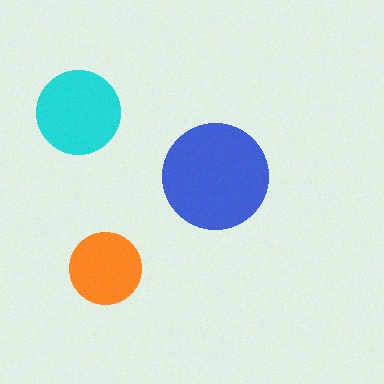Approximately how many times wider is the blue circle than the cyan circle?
About 1.5 times wider.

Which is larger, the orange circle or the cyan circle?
The cyan one.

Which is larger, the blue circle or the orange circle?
The blue one.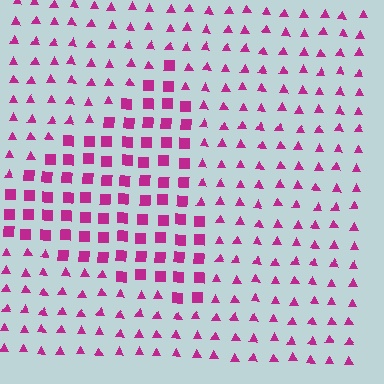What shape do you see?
I see a triangle.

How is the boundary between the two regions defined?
The boundary is defined by a change in element shape: squares inside vs. triangles outside. All elements share the same color and spacing.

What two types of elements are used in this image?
The image uses squares inside the triangle region and triangles outside it.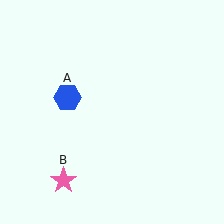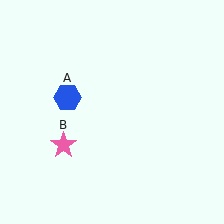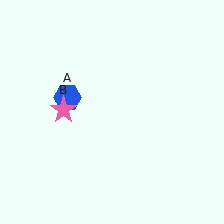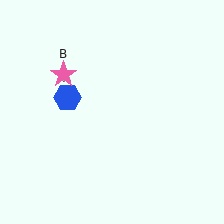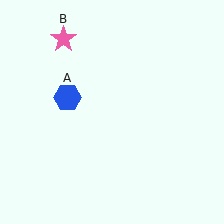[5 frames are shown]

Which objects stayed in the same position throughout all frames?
Blue hexagon (object A) remained stationary.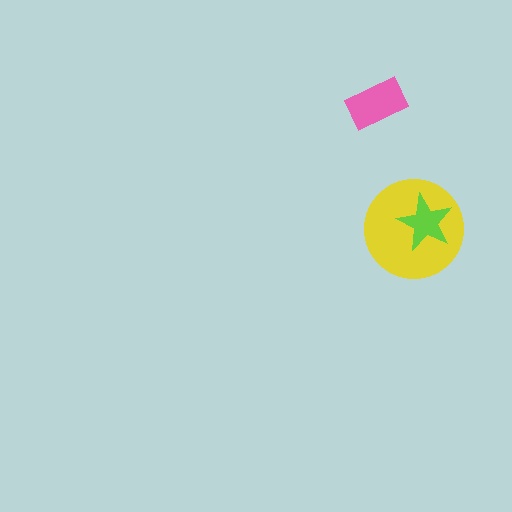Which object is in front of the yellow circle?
The lime star is in front of the yellow circle.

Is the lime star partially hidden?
No, no other shape covers it.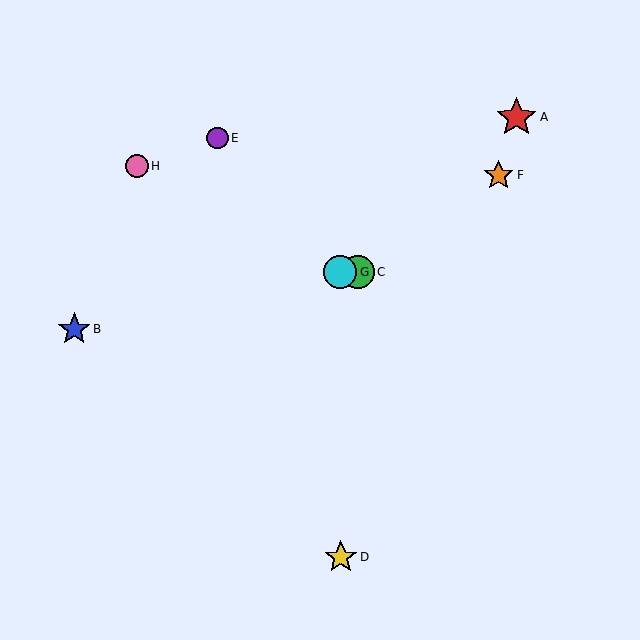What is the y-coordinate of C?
Object C is at y≈272.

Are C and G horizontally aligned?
Yes, both are at y≈272.